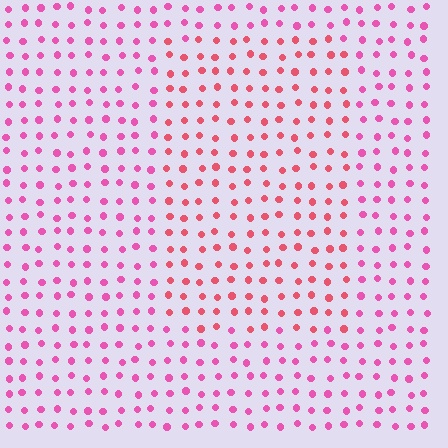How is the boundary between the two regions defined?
The boundary is defined purely by a slight shift in hue (about 27 degrees). Spacing, size, and orientation are identical on both sides.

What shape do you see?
I see a rectangle.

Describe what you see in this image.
The image is filled with small pink elements in a uniform arrangement. A rectangle-shaped region is visible where the elements are tinted to a slightly different hue, forming a subtle color boundary.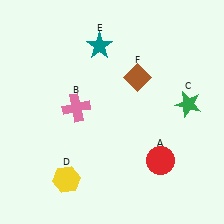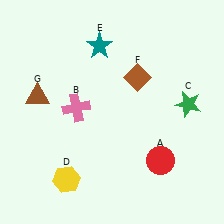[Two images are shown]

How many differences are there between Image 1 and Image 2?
There is 1 difference between the two images.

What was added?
A brown triangle (G) was added in Image 2.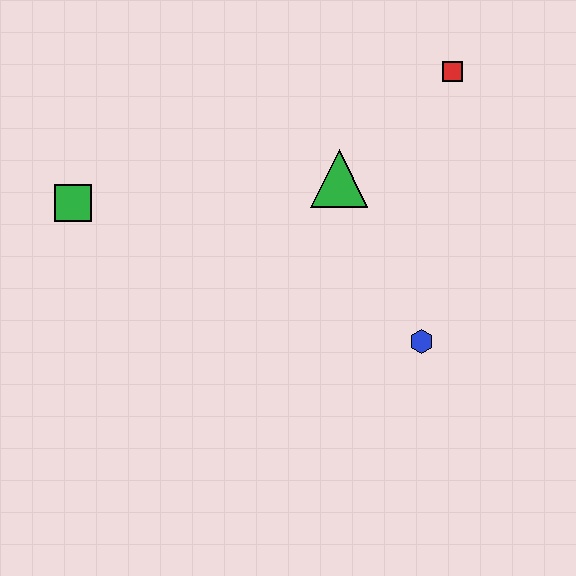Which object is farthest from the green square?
The red square is farthest from the green square.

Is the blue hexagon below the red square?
Yes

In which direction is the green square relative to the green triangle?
The green square is to the left of the green triangle.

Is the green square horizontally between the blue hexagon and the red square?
No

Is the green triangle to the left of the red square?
Yes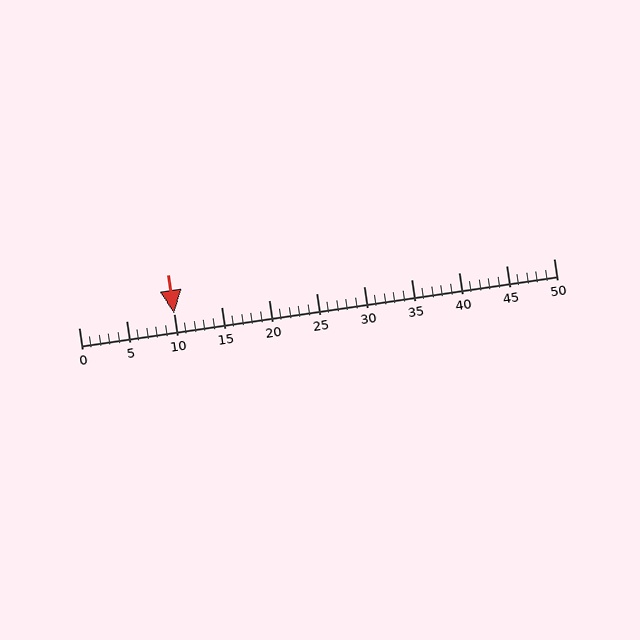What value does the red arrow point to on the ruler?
The red arrow points to approximately 10.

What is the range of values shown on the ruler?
The ruler shows values from 0 to 50.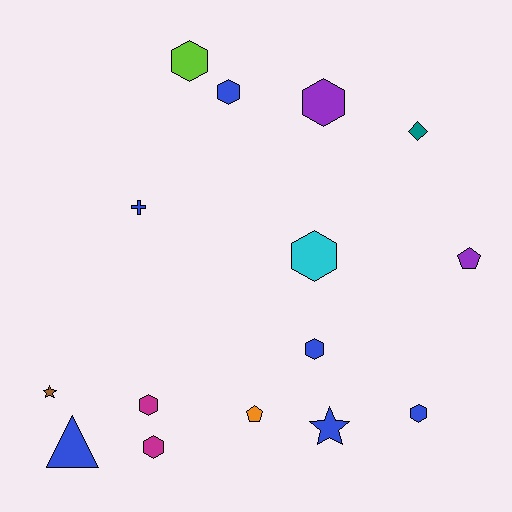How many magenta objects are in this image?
There are 2 magenta objects.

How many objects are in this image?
There are 15 objects.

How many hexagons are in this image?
There are 8 hexagons.